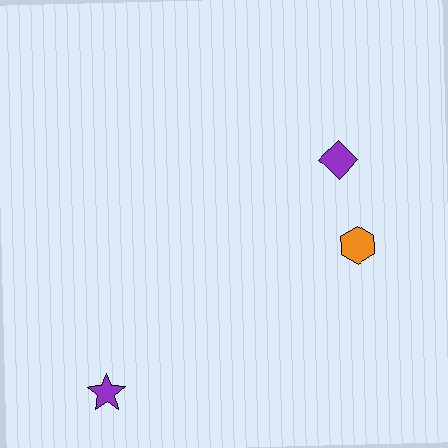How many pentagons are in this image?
There are no pentagons.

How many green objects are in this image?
There are no green objects.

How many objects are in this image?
There are 3 objects.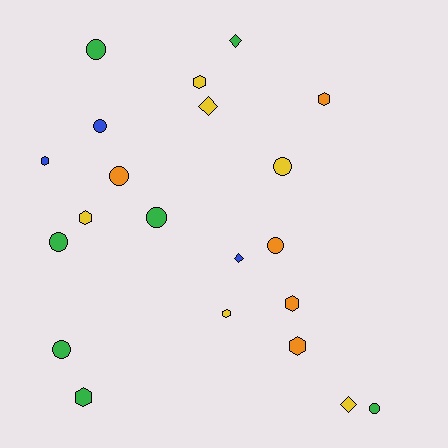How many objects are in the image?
There are 21 objects.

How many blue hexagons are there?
There is 1 blue hexagon.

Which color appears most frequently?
Green, with 7 objects.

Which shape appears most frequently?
Circle, with 9 objects.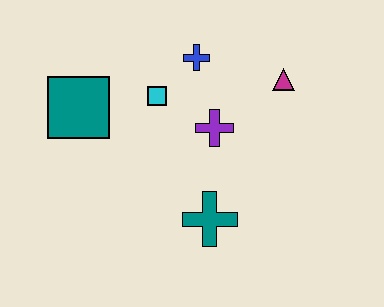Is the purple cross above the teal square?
No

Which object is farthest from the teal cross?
The teal square is farthest from the teal cross.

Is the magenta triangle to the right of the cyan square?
Yes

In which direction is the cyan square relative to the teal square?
The cyan square is to the right of the teal square.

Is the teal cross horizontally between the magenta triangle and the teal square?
Yes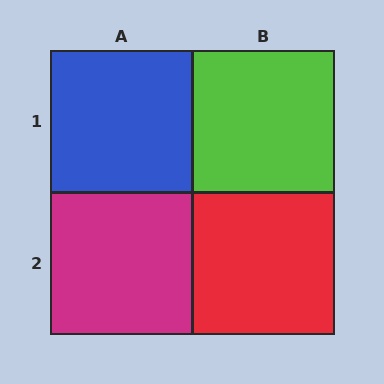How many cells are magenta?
1 cell is magenta.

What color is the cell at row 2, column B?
Red.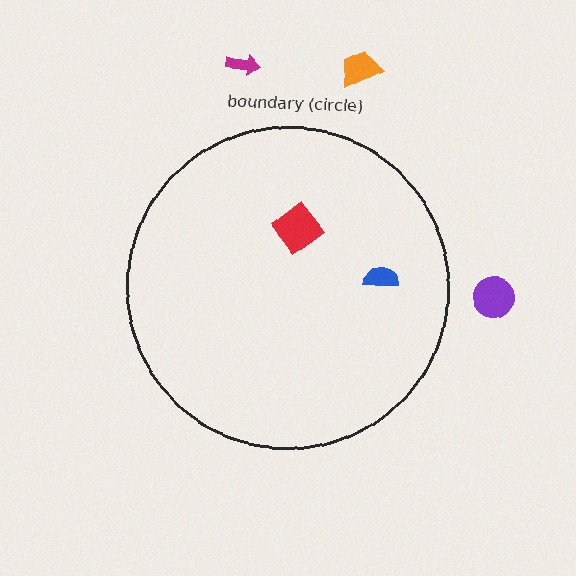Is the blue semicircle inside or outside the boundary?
Inside.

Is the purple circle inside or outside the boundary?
Outside.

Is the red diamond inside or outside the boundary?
Inside.